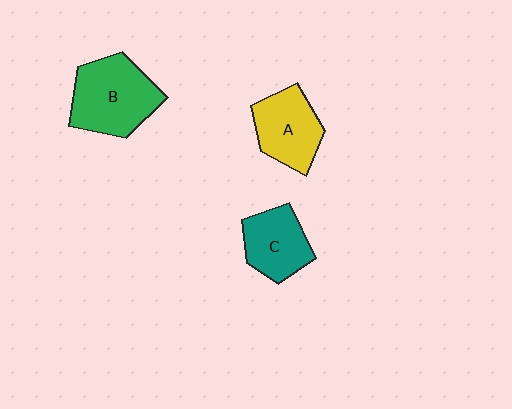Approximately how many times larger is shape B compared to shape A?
Approximately 1.3 times.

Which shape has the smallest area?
Shape C (teal).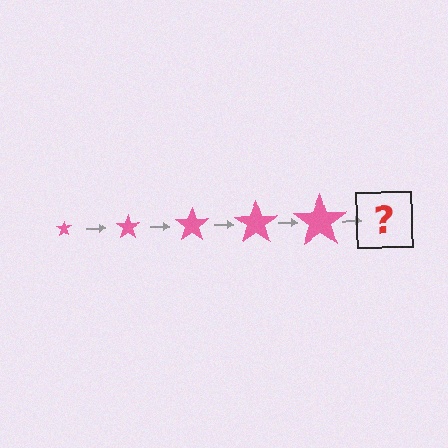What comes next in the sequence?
The next element should be a pink star, larger than the previous one.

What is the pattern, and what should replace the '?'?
The pattern is that the star gets progressively larger each step. The '?' should be a pink star, larger than the previous one.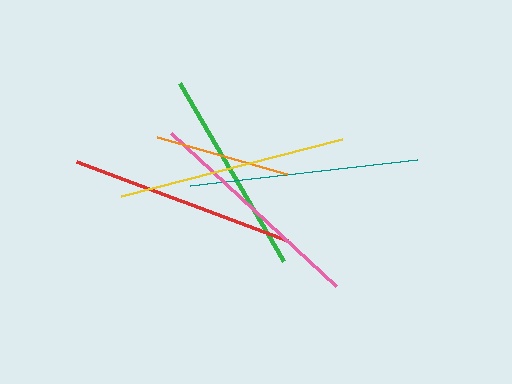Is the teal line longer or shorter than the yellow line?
The yellow line is longer than the teal line.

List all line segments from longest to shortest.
From longest to shortest: yellow, teal, red, pink, green, orange.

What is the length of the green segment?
The green segment is approximately 206 pixels long.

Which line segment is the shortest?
The orange line is the shortest at approximately 135 pixels.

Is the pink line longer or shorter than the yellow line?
The yellow line is longer than the pink line.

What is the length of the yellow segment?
The yellow segment is approximately 228 pixels long.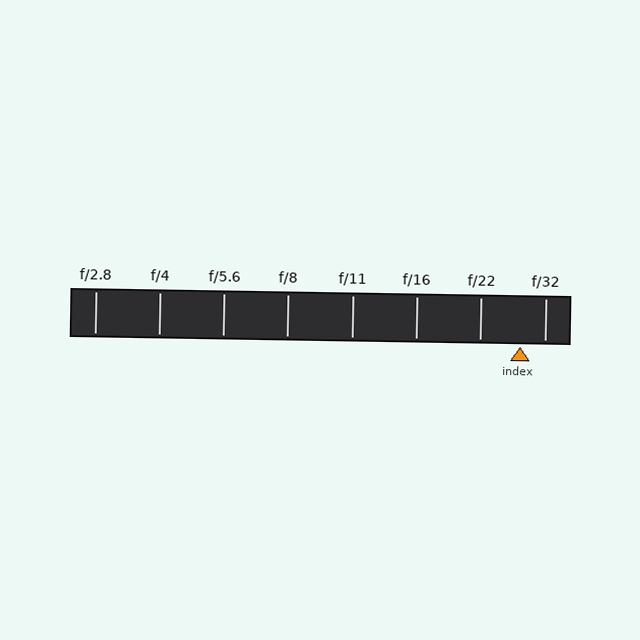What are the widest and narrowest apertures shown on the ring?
The widest aperture shown is f/2.8 and the narrowest is f/32.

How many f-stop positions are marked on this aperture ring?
There are 8 f-stop positions marked.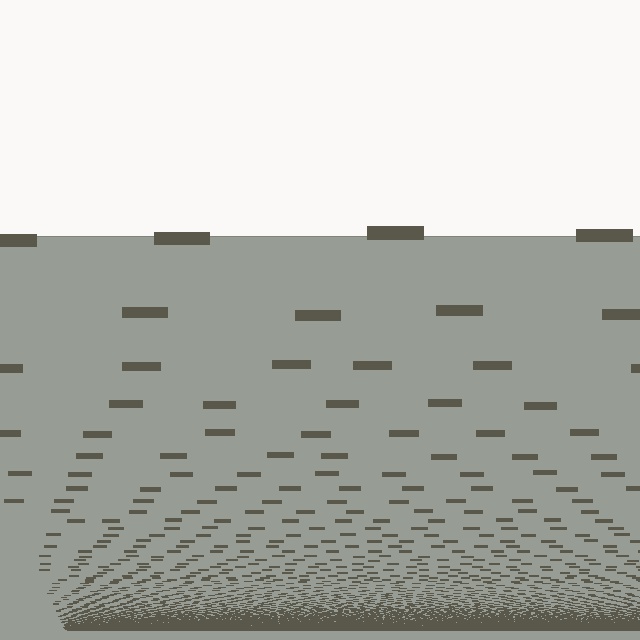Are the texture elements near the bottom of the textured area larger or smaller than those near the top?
Smaller. The gradient is inverted — elements near the bottom are smaller and denser.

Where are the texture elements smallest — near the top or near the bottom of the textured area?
Near the bottom.